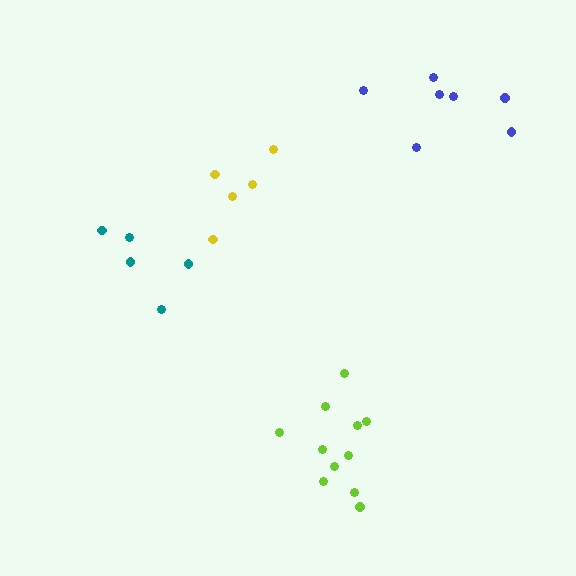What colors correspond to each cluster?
The clusters are colored: teal, yellow, lime, blue.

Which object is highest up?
The blue cluster is topmost.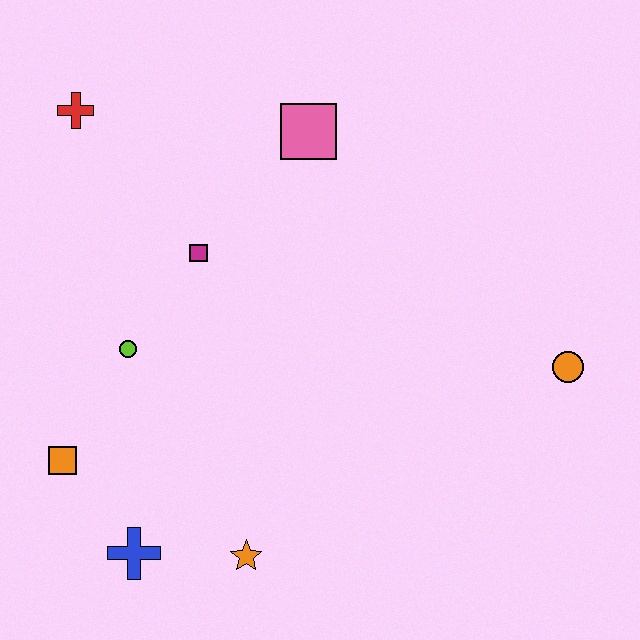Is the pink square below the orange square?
No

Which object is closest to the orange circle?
The pink square is closest to the orange circle.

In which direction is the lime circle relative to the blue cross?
The lime circle is above the blue cross.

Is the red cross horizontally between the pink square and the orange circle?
No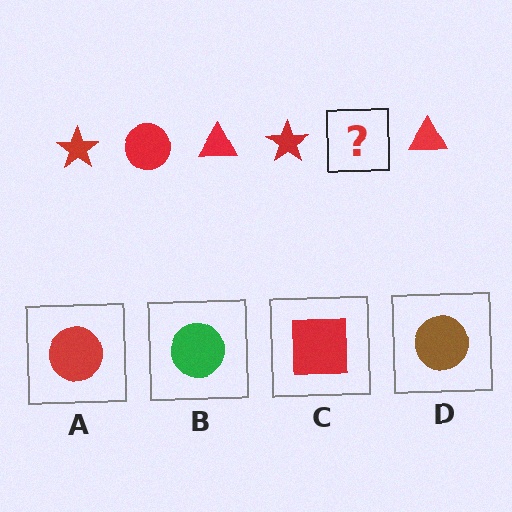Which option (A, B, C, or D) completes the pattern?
A.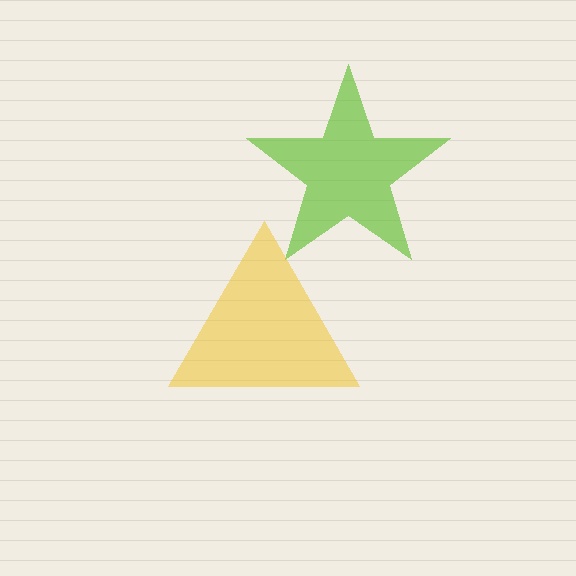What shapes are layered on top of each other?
The layered shapes are: a lime star, a yellow triangle.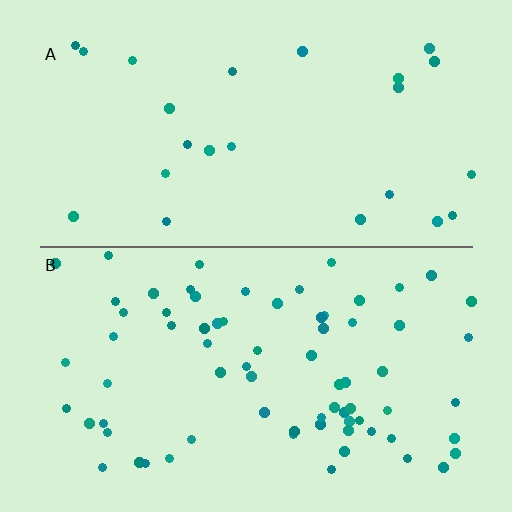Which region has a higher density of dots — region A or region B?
B (the bottom).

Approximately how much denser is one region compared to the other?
Approximately 3.0× — region B over region A.